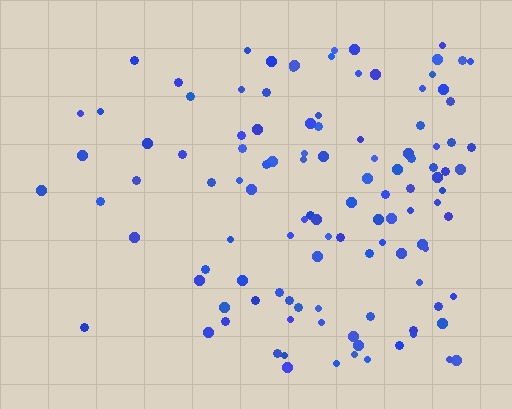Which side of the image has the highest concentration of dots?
The right.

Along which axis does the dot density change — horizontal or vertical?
Horizontal.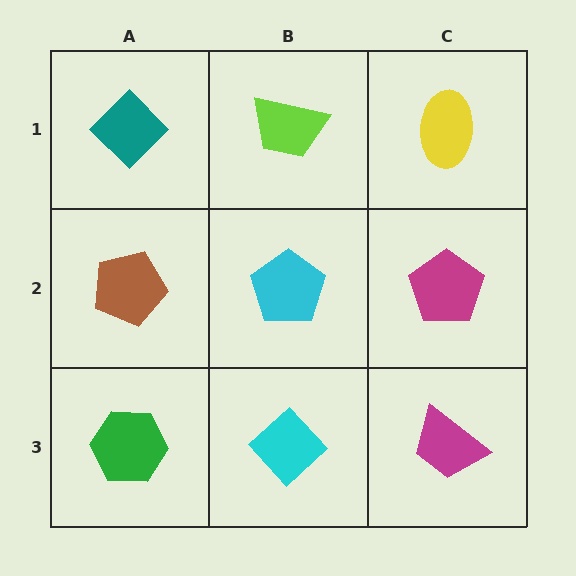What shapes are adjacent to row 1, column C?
A magenta pentagon (row 2, column C), a lime trapezoid (row 1, column B).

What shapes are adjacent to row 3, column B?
A cyan pentagon (row 2, column B), a green hexagon (row 3, column A), a magenta trapezoid (row 3, column C).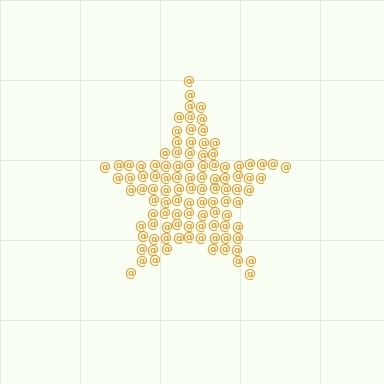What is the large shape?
The large shape is a star.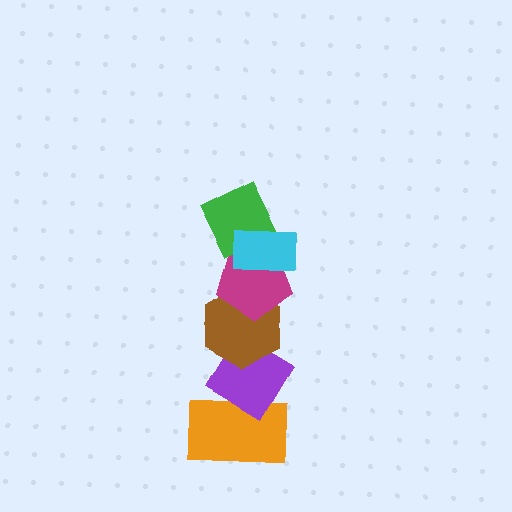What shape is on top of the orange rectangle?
The purple diamond is on top of the orange rectangle.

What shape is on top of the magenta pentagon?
The green diamond is on top of the magenta pentagon.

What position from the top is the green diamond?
The green diamond is 2nd from the top.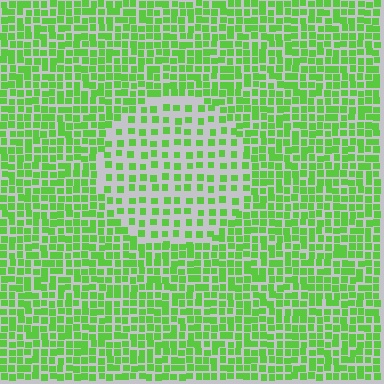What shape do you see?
I see a circle.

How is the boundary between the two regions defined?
The boundary is defined by a change in element density (approximately 2.0x ratio). All elements are the same color, size, and shape.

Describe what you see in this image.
The image contains small lime elements arranged at two different densities. A circle-shaped region is visible where the elements are less densely packed than the surrounding area.